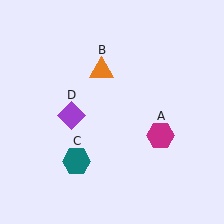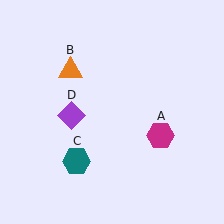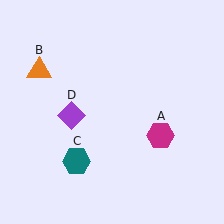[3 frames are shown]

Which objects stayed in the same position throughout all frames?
Magenta hexagon (object A) and teal hexagon (object C) and purple diamond (object D) remained stationary.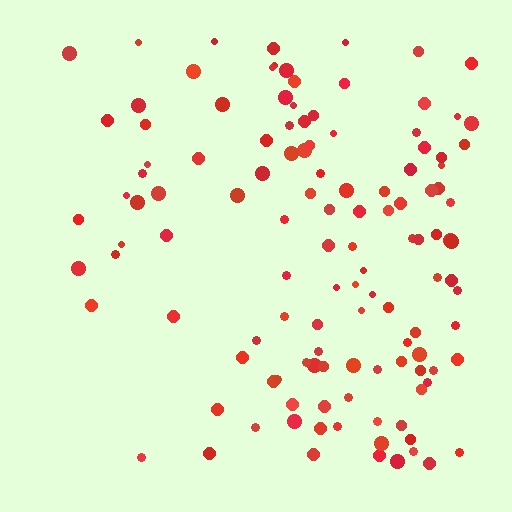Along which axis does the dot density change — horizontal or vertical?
Horizontal.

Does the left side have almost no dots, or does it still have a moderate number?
Still a moderate number, just noticeably fewer than the right.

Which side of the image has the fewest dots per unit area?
The left.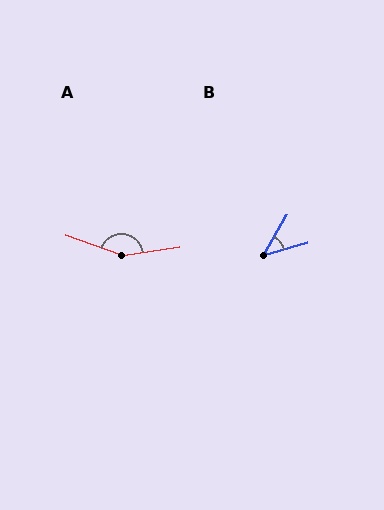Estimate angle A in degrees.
Approximately 152 degrees.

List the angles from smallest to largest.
B (44°), A (152°).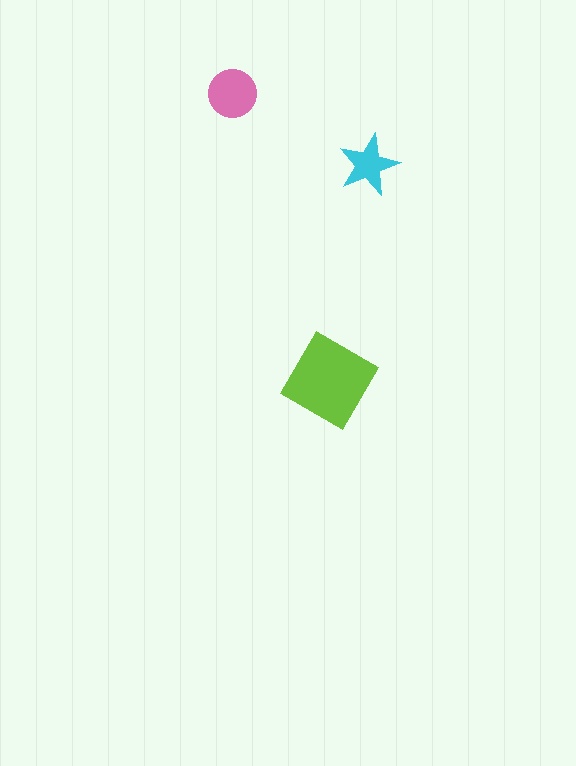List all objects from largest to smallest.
The lime diamond, the pink circle, the cyan star.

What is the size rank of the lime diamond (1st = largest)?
1st.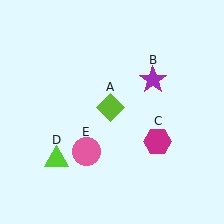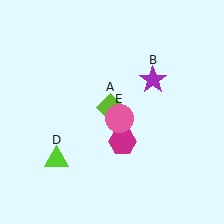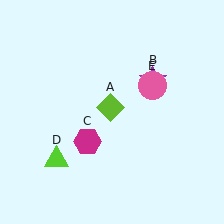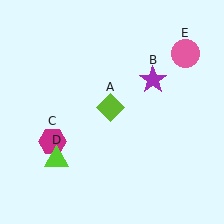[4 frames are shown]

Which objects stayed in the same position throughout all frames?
Lime diamond (object A) and purple star (object B) and lime triangle (object D) remained stationary.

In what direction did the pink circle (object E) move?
The pink circle (object E) moved up and to the right.